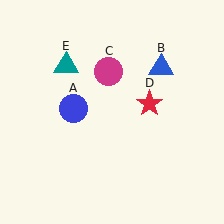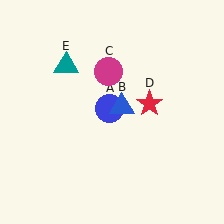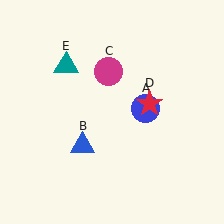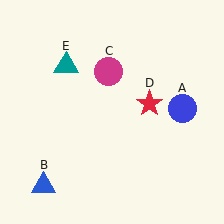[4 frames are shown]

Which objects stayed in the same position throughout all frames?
Magenta circle (object C) and red star (object D) and teal triangle (object E) remained stationary.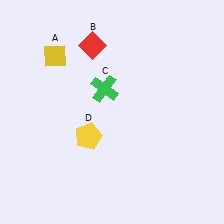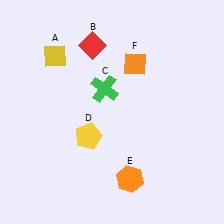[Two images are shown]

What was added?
An orange hexagon (E), an orange diamond (F) were added in Image 2.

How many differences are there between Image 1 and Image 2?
There are 2 differences between the two images.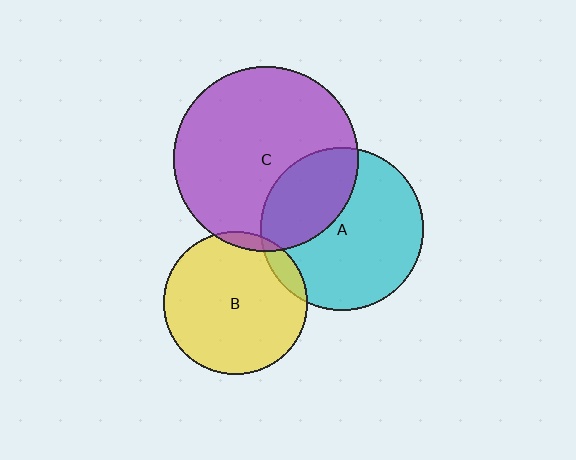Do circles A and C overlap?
Yes.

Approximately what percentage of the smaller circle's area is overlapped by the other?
Approximately 35%.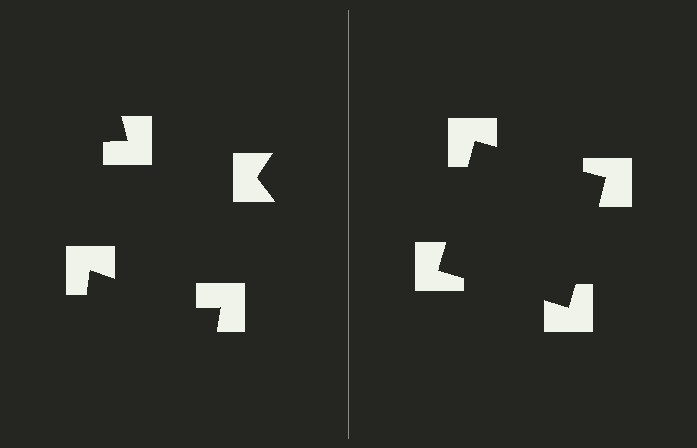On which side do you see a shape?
An illusory square appears on the right side. On the left side the wedge cuts are rotated, so no coherent shape forms.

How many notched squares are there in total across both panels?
8 — 4 on each side.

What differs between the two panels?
The notched squares are positioned identically on both sides; only the wedge orientations differ. On the right they align to a square; on the left they are misaligned.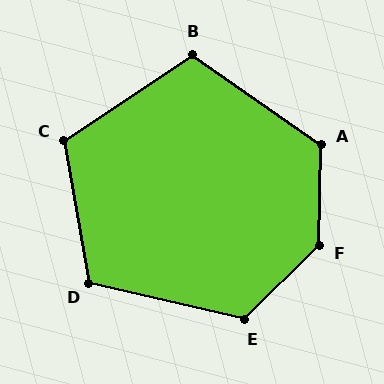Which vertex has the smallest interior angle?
B, at approximately 111 degrees.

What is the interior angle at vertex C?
Approximately 114 degrees (obtuse).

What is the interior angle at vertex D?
Approximately 113 degrees (obtuse).